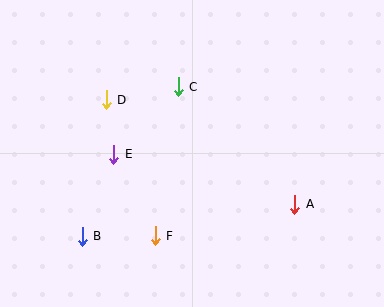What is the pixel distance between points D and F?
The distance between D and F is 144 pixels.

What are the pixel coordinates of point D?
Point D is at (106, 100).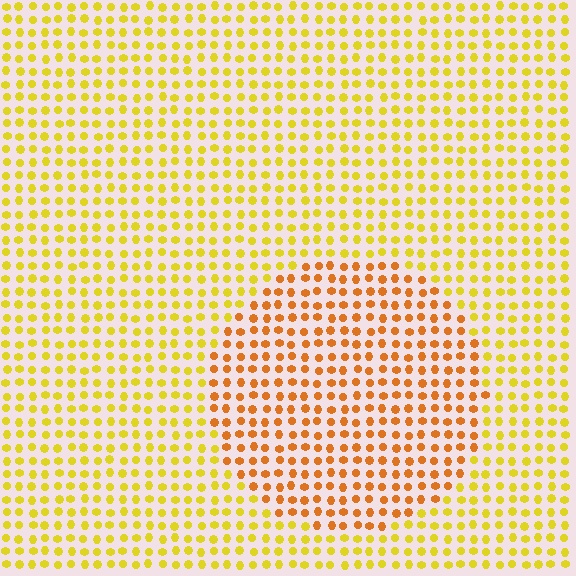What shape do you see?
I see a circle.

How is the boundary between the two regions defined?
The boundary is defined purely by a slight shift in hue (about 31 degrees). Spacing, size, and orientation are identical on both sides.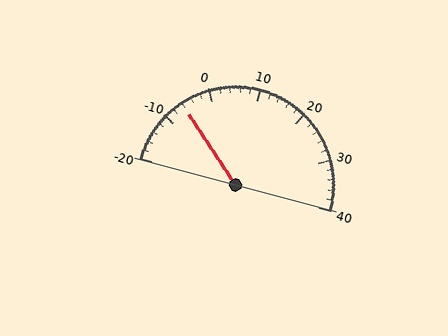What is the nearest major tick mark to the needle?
The nearest major tick mark is -10.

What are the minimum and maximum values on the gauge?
The gauge ranges from -20 to 40.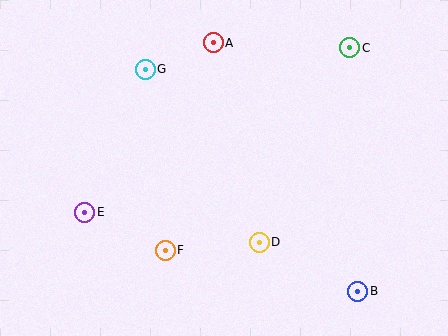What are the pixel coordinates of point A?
Point A is at (213, 43).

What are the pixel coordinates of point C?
Point C is at (350, 48).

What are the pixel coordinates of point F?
Point F is at (165, 250).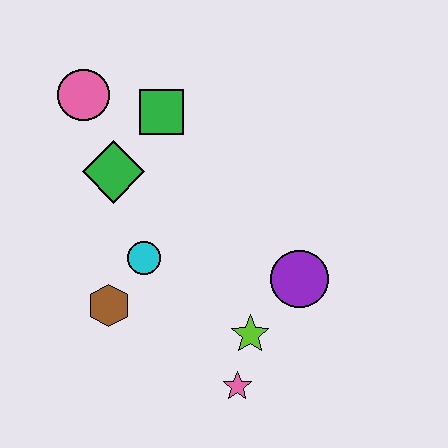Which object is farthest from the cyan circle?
The pink circle is farthest from the cyan circle.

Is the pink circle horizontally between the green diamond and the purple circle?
No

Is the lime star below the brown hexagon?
Yes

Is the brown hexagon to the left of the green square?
Yes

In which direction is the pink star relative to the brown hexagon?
The pink star is to the right of the brown hexagon.